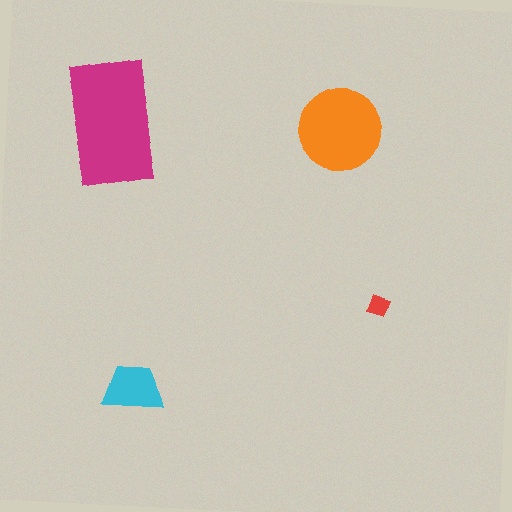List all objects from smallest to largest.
The red diamond, the cyan trapezoid, the orange circle, the magenta rectangle.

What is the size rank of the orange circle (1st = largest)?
2nd.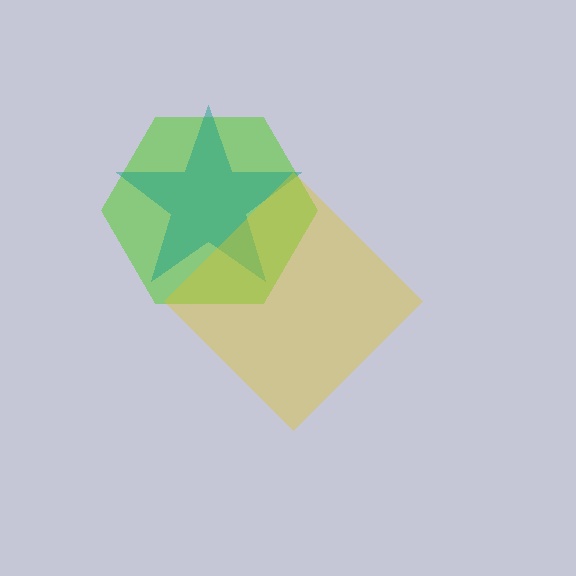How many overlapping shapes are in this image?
There are 3 overlapping shapes in the image.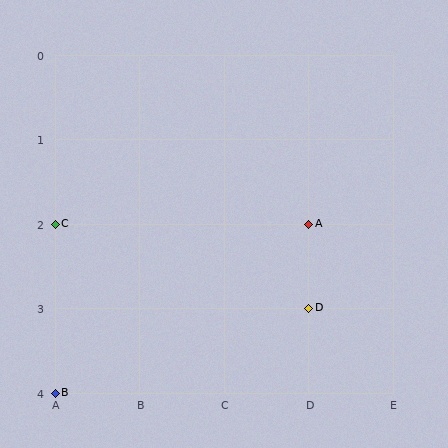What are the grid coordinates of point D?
Point D is at grid coordinates (D, 3).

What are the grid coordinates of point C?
Point C is at grid coordinates (A, 2).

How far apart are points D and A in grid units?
Points D and A are 1 row apart.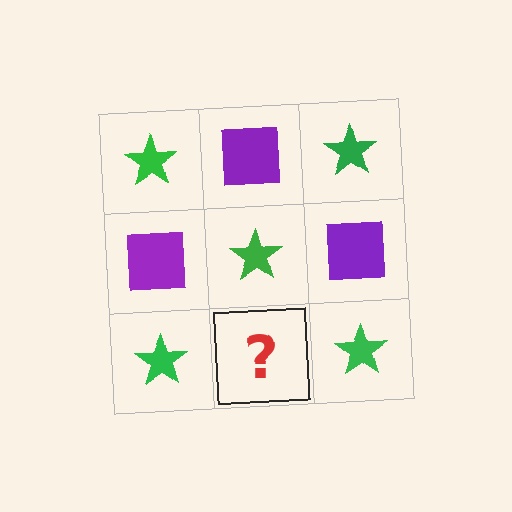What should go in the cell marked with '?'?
The missing cell should contain a purple square.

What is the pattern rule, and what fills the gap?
The rule is that it alternates green star and purple square in a checkerboard pattern. The gap should be filled with a purple square.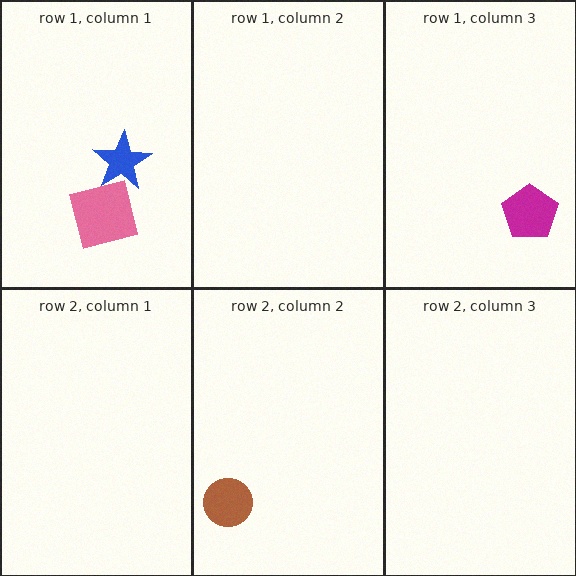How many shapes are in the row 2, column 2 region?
1.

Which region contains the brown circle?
The row 2, column 2 region.